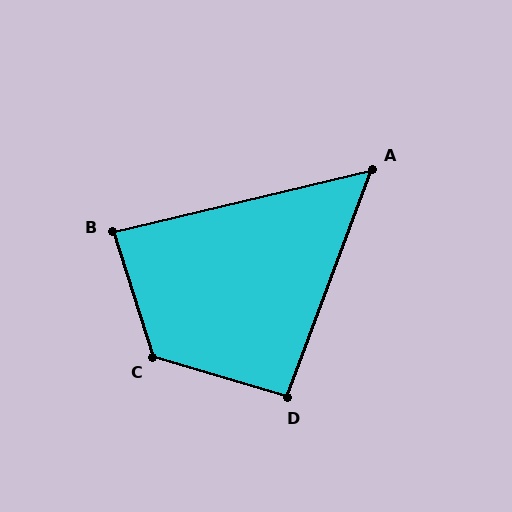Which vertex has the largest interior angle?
C, at approximately 124 degrees.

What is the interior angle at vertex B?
Approximately 86 degrees (approximately right).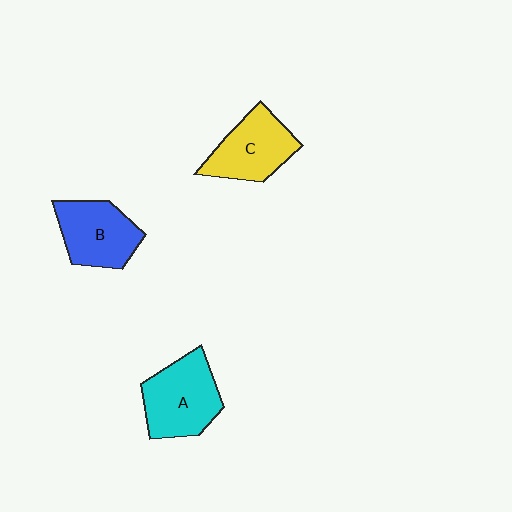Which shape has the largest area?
Shape A (cyan).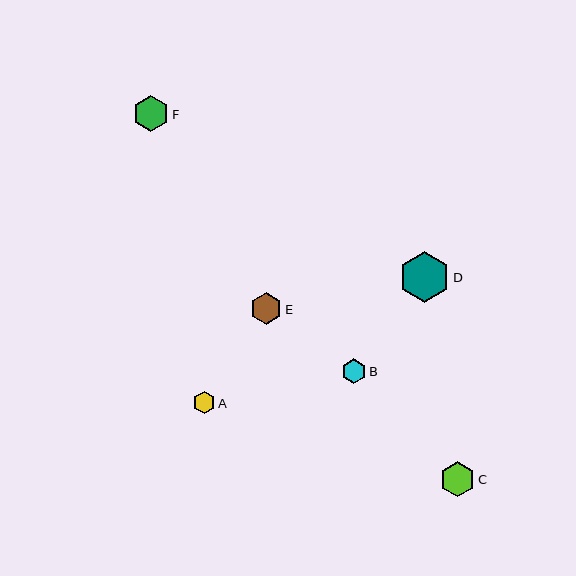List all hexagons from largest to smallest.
From largest to smallest: D, F, C, E, B, A.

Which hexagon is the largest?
Hexagon D is the largest with a size of approximately 52 pixels.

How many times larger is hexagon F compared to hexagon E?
Hexagon F is approximately 1.1 times the size of hexagon E.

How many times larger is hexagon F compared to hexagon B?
Hexagon F is approximately 1.5 times the size of hexagon B.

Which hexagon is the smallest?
Hexagon A is the smallest with a size of approximately 22 pixels.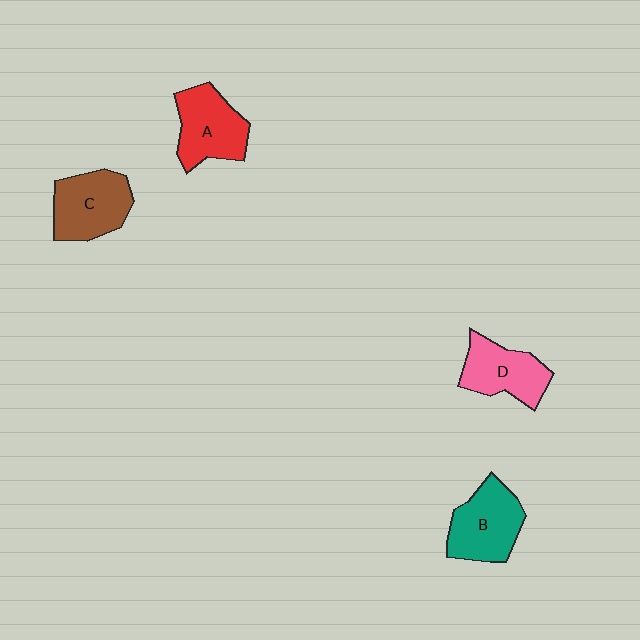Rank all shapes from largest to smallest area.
From largest to smallest: B (teal), C (brown), A (red), D (pink).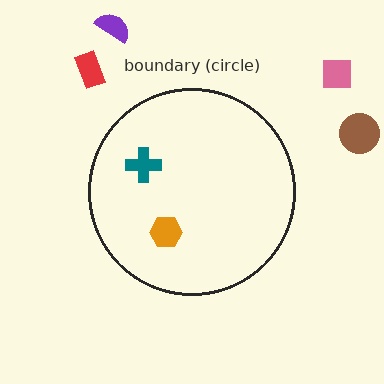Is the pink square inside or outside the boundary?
Outside.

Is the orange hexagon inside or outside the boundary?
Inside.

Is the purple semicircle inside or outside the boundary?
Outside.